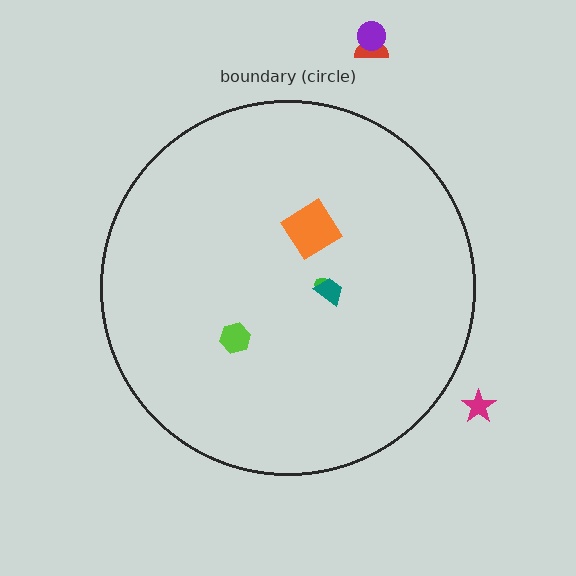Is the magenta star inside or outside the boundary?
Outside.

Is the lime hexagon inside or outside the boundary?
Inside.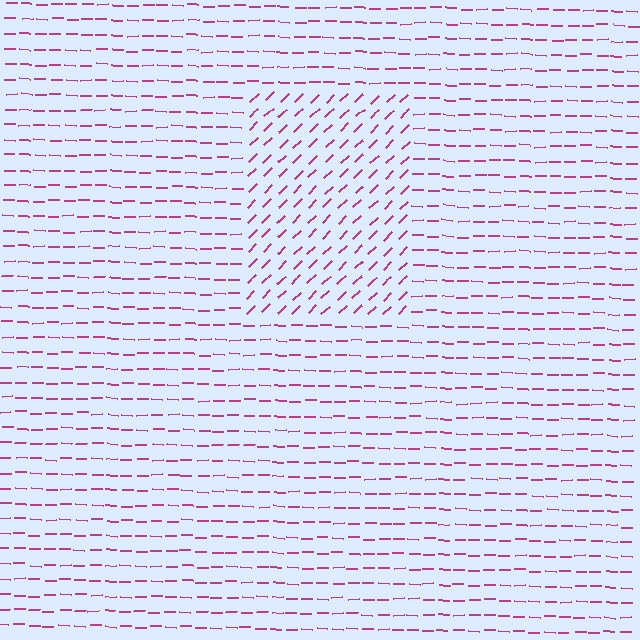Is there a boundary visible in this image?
Yes, there is a texture boundary formed by a change in line orientation.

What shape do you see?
I see a rectangle.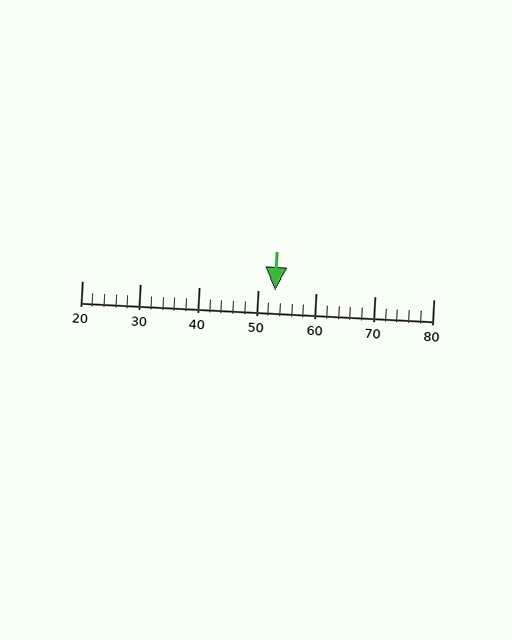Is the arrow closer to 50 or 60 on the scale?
The arrow is closer to 50.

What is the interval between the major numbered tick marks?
The major tick marks are spaced 10 units apart.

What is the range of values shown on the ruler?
The ruler shows values from 20 to 80.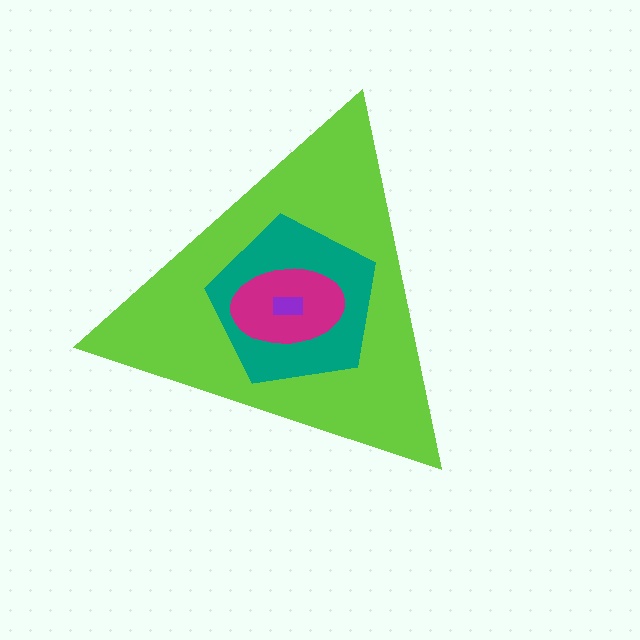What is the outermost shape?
The lime triangle.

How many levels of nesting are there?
4.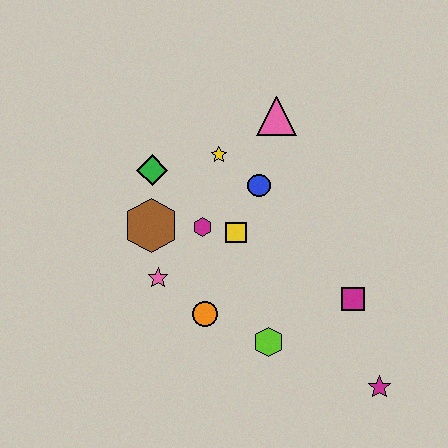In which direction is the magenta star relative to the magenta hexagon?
The magenta star is to the right of the magenta hexagon.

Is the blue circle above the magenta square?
Yes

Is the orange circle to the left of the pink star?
No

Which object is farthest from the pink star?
The magenta star is farthest from the pink star.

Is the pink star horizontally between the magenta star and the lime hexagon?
No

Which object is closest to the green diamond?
The brown hexagon is closest to the green diamond.